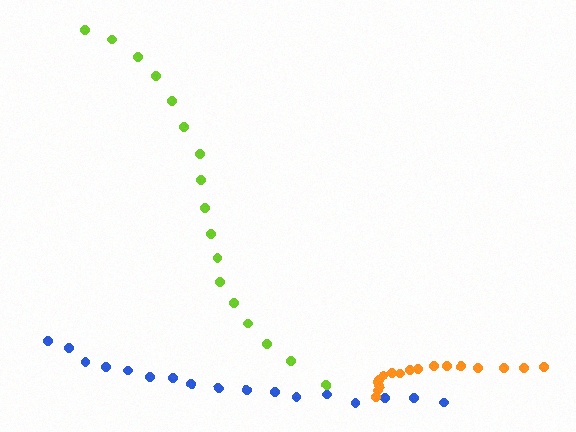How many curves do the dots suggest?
There are 3 distinct paths.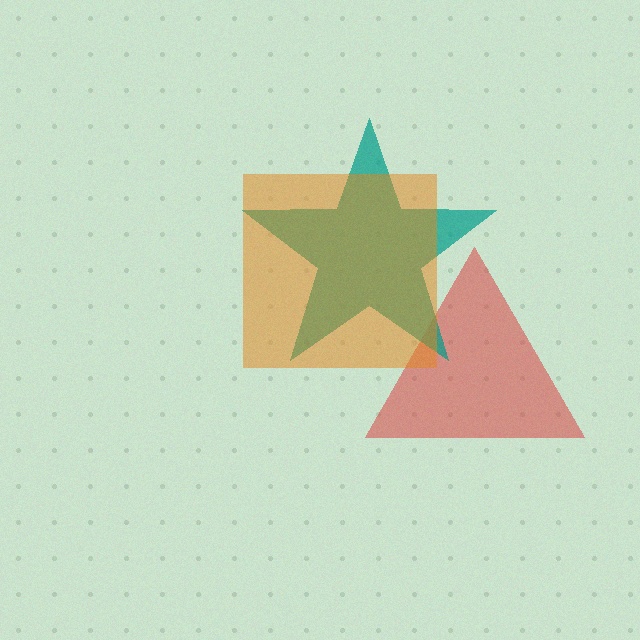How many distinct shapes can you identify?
There are 3 distinct shapes: a red triangle, a teal star, an orange square.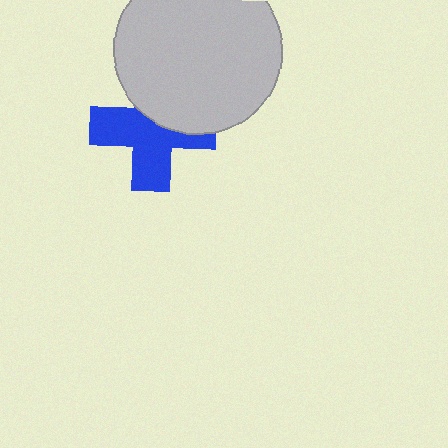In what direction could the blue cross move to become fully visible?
The blue cross could move down. That would shift it out from behind the light gray circle entirely.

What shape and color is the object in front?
The object in front is a light gray circle.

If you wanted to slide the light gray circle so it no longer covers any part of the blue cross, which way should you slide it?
Slide it up — that is the most direct way to separate the two shapes.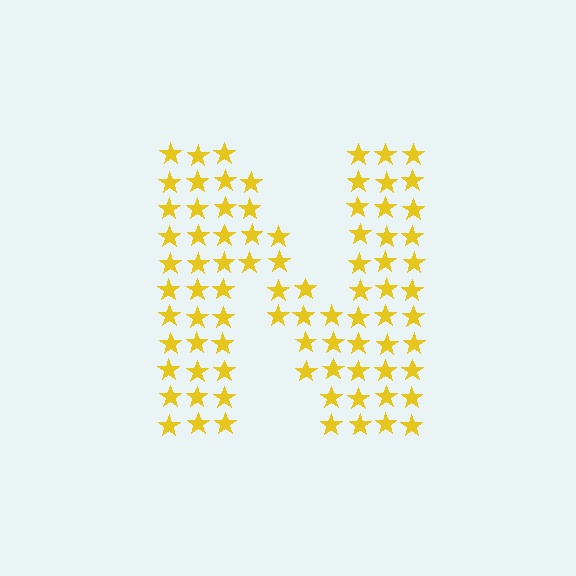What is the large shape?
The large shape is the letter N.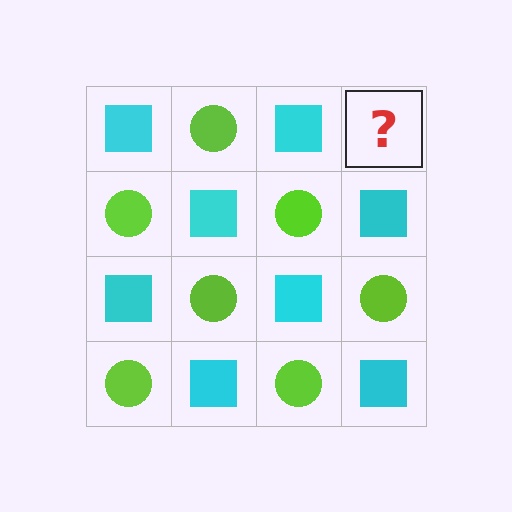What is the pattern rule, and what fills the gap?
The rule is that it alternates cyan square and lime circle in a checkerboard pattern. The gap should be filled with a lime circle.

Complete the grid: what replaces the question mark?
The question mark should be replaced with a lime circle.